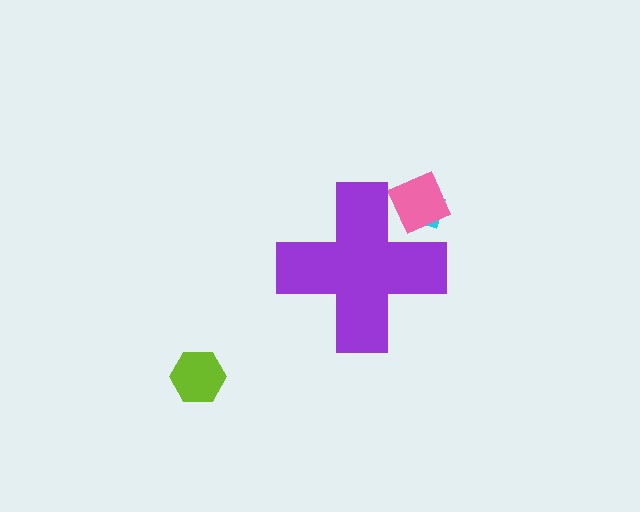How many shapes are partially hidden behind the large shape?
2 shapes are partially hidden.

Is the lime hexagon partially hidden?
No, the lime hexagon is fully visible.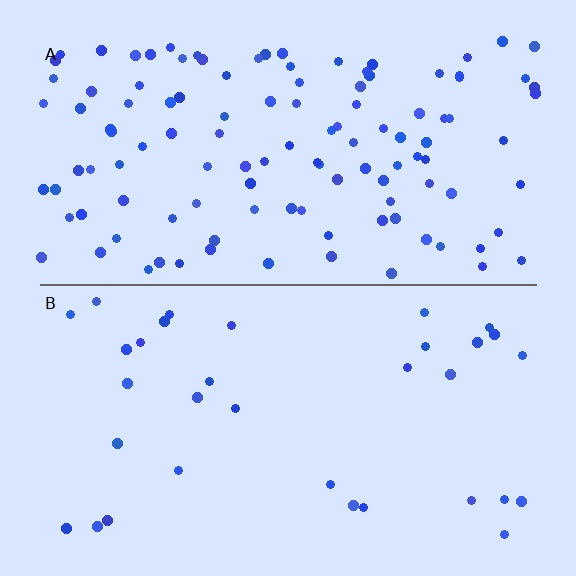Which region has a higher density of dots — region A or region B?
A (the top).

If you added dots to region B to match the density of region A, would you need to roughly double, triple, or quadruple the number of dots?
Approximately quadruple.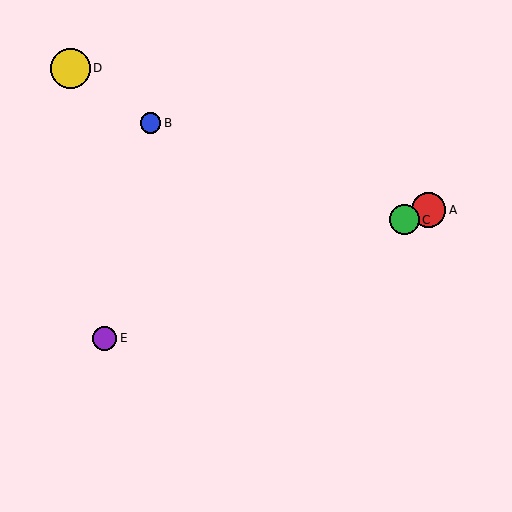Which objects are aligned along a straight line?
Objects A, C, E are aligned along a straight line.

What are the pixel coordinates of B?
Object B is at (151, 123).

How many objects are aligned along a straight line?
3 objects (A, C, E) are aligned along a straight line.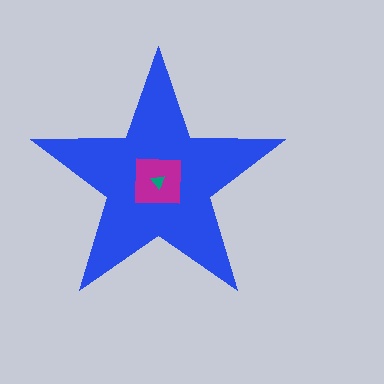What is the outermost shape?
The blue star.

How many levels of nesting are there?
3.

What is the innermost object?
The teal triangle.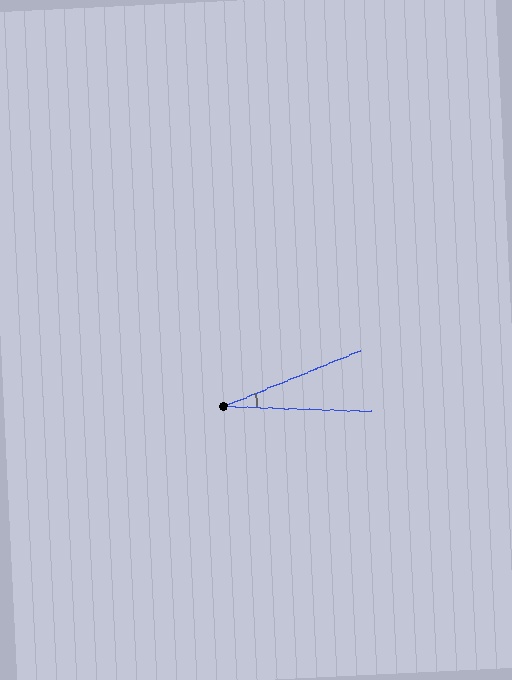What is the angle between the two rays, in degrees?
Approximately 24 degrees.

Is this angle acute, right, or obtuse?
It is acute.